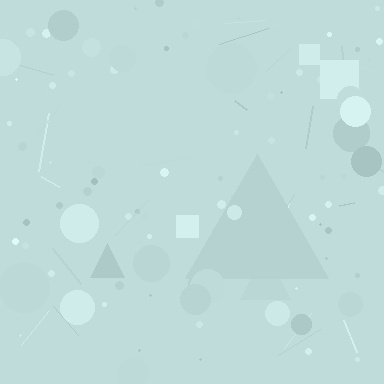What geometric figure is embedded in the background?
A triangle is embedded in the background.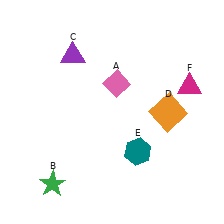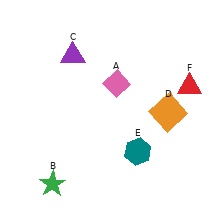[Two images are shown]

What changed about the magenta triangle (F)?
In Image 1, F is magenta. In Image 2, it changed to red.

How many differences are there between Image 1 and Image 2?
There is 1 difference between the two images.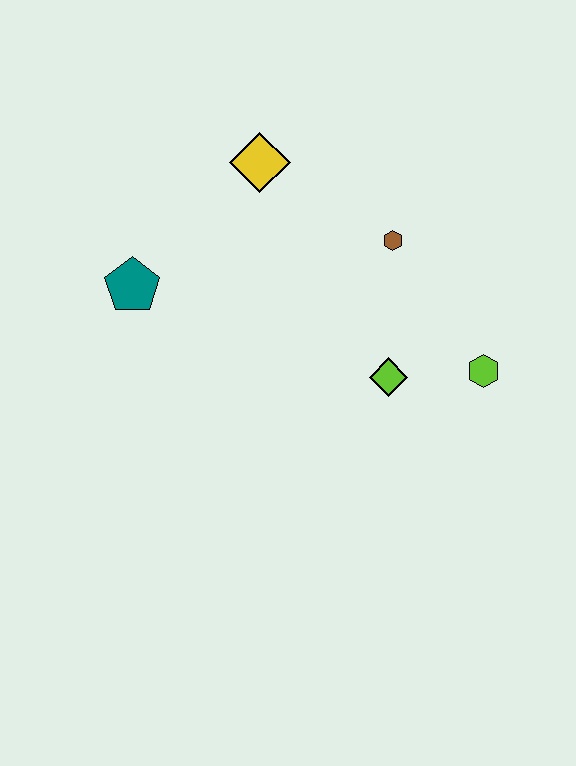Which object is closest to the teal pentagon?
The yellow diamond is closest to the teal pentagon.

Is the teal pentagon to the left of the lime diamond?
Yes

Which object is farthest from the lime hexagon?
The teal pentagon is farthest from the lime hexagon.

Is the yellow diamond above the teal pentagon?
Yes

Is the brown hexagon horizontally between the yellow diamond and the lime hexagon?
Yes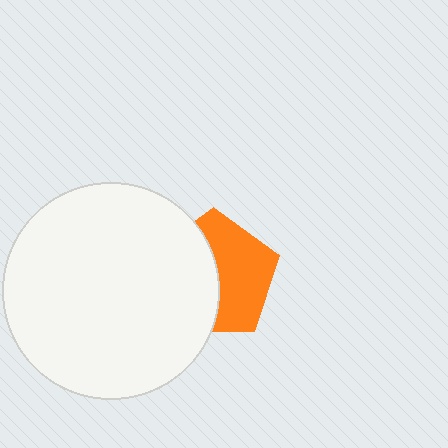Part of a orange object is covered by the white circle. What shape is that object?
It is a pentagon.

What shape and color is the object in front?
The object in front is a white circle.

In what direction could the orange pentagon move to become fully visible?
The orange pentagon could move right. That would shift it out from behind the white circle entirely.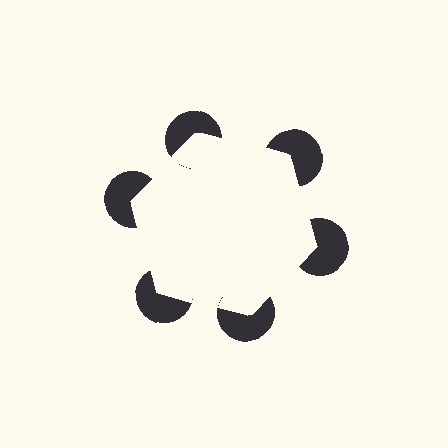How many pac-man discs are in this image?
There are 6 — one at each vertex of the illusory hexagon.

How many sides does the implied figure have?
6 sides.